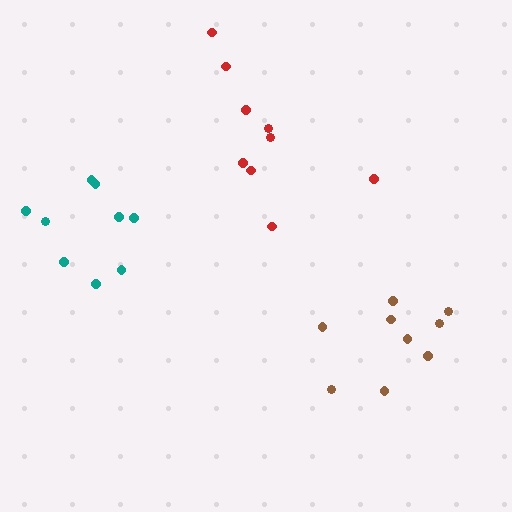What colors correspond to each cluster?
The clusters are colored: red, brown, teal.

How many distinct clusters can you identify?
There are 3 distinct clusters.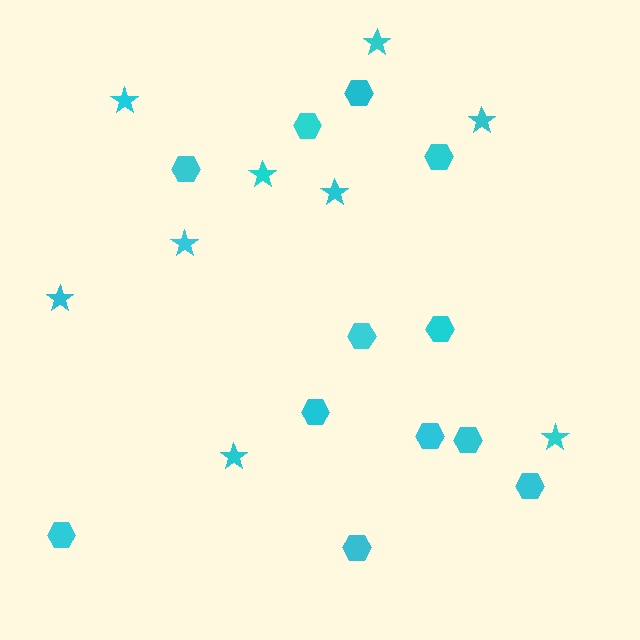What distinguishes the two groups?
There are 2 groups: one group of stars (9) and one group of hexagons (12).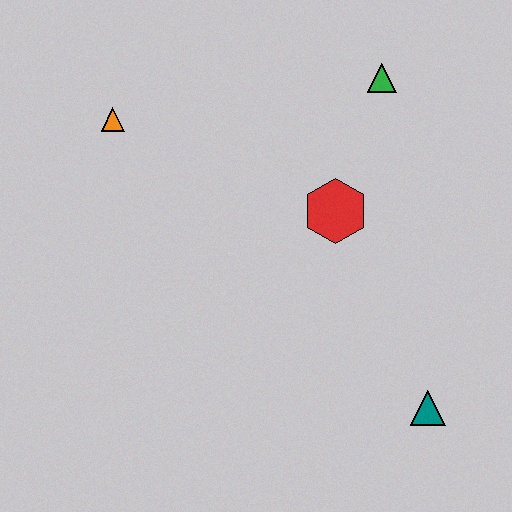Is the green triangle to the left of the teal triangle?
Yes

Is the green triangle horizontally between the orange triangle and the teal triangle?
Yes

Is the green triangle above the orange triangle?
Yes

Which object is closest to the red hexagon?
The green triangle is closest to the red hexagon.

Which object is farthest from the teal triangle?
The orange triangle is farthest from the teal triangle.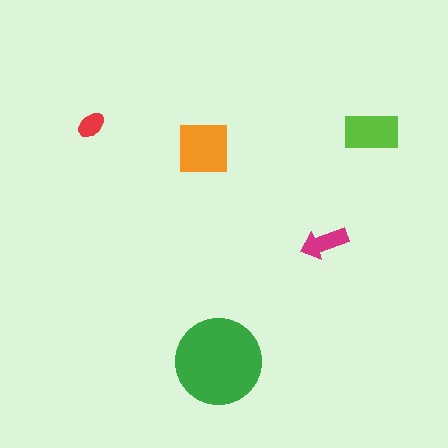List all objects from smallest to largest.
The red ellipse, the magenta arrow, the lime rectangle, the orange square, the green circle.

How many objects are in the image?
There are 5 objects in the image.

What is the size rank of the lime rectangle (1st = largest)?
3rd.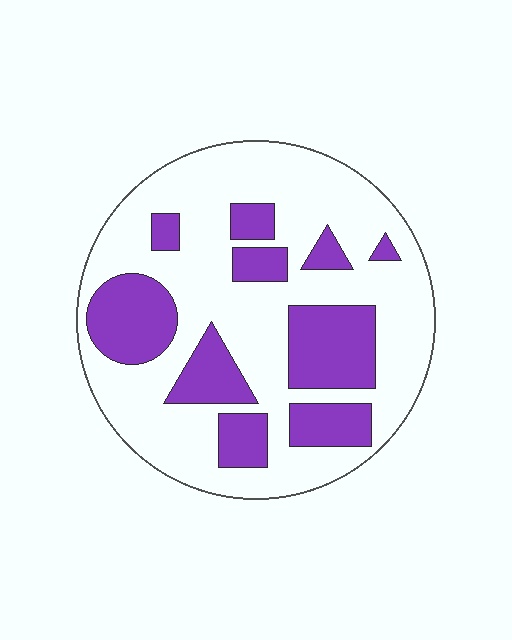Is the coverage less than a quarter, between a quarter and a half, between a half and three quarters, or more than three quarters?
Between a quarter and a half.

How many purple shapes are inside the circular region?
10.